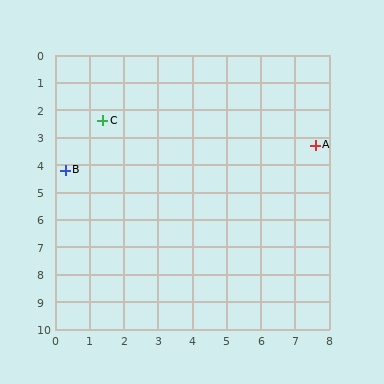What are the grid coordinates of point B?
Point B is at approximately (0.3, 4.2).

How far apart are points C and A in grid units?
Points C and A are about 6.3 grid units apart.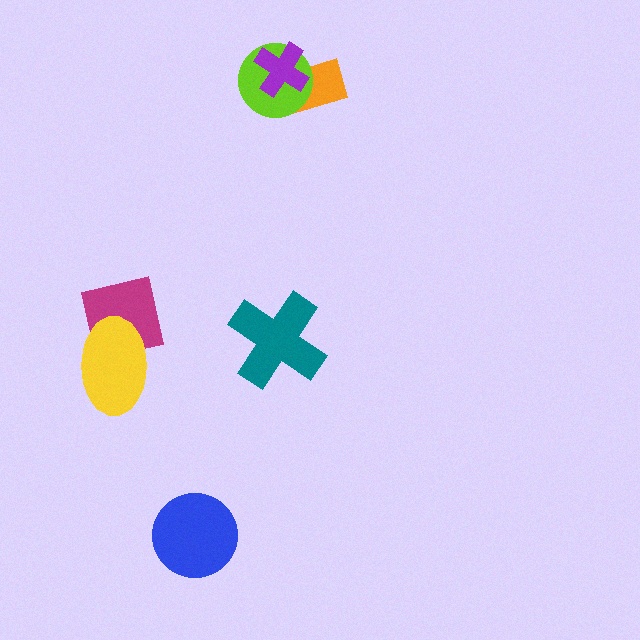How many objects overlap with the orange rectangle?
2 objects overlap with the orange rectangle.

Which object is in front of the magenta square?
The yellow ellipse is in front of the magenta square.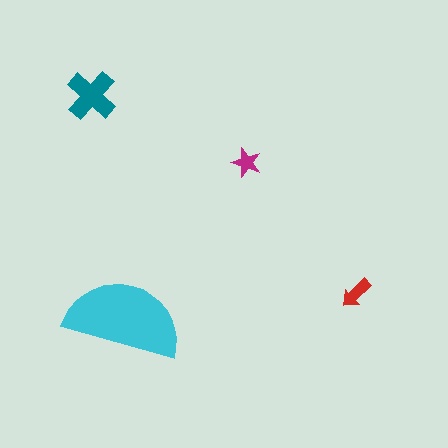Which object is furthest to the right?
The red arrow is rightmost.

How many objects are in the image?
There are 4 objects in the image.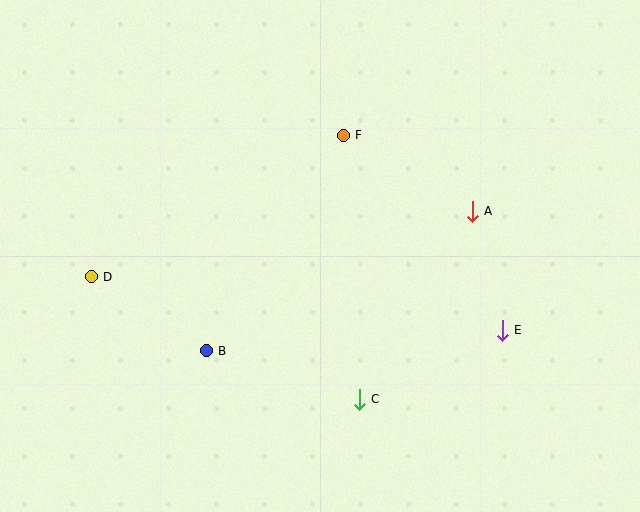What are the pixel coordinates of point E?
Point E is at (502, 330).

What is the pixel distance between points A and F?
The distance between A and F is 150 pixels.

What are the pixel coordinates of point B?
Point B is at (206, 351).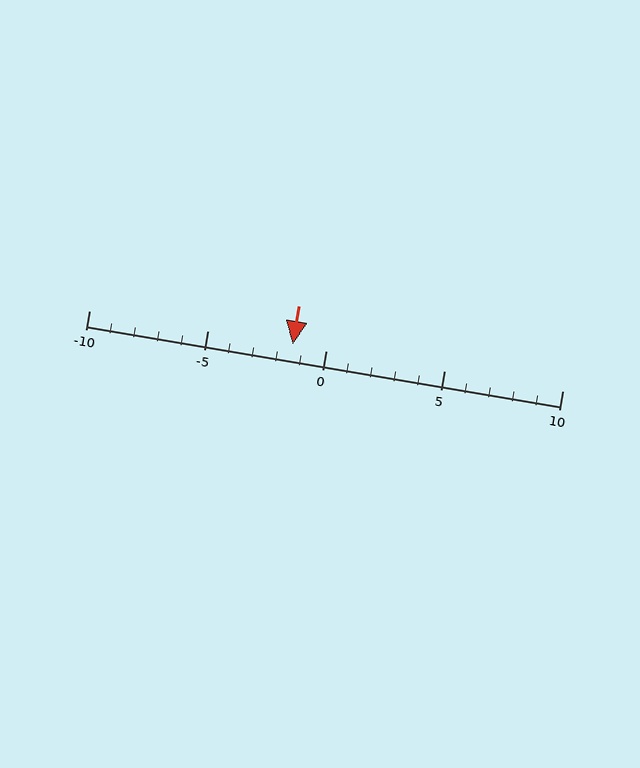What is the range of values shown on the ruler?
The ruler shows values from -10 to 10.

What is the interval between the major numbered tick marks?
The major tick marks are spaced 5 units apart.